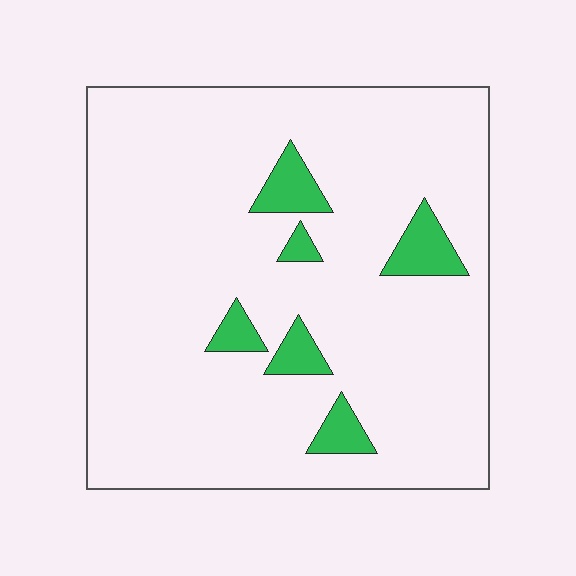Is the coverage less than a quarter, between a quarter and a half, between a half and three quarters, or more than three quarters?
Less than a quarter.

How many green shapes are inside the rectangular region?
6.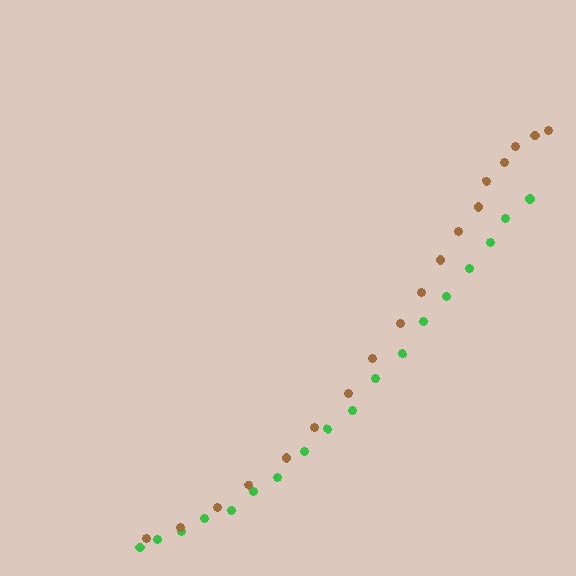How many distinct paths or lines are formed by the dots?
There are 2 distinct paths.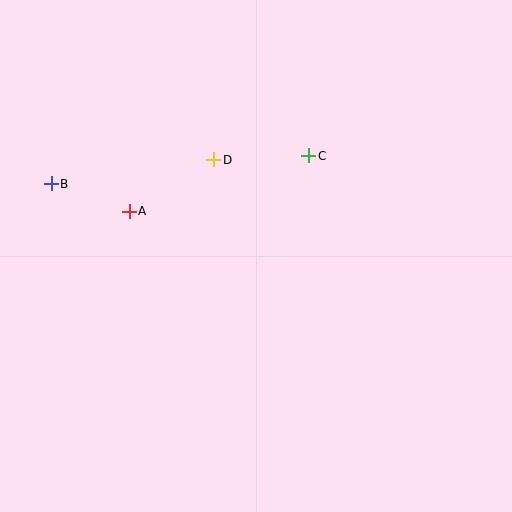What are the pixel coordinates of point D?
Point D is at (214, 160).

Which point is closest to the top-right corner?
Point C is closest to the top-right corner.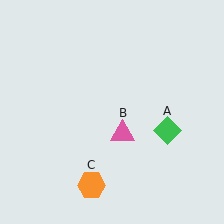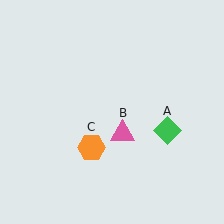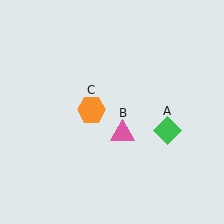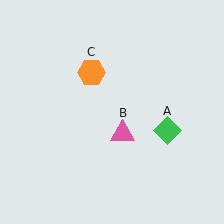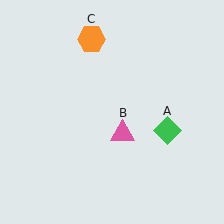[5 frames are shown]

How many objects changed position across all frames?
1 object changed position: orange hexagon (object C).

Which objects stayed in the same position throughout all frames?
Green diamond (object A) and pink triangle (object B) remained stationary.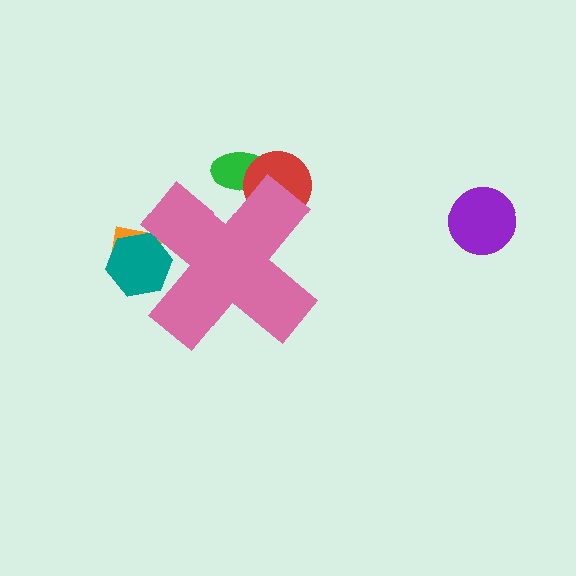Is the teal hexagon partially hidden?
Yes, the teal hexagon is partially hidden behind the pink cross.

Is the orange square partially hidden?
Yes, the orange square is partially hidden behind the pink cross.